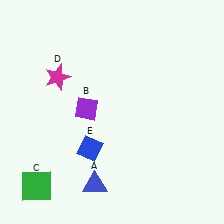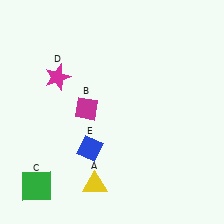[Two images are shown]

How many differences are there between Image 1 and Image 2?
There are 2 differences between the two images.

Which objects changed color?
A changed from blue to yellow. B changed from purple to magenta.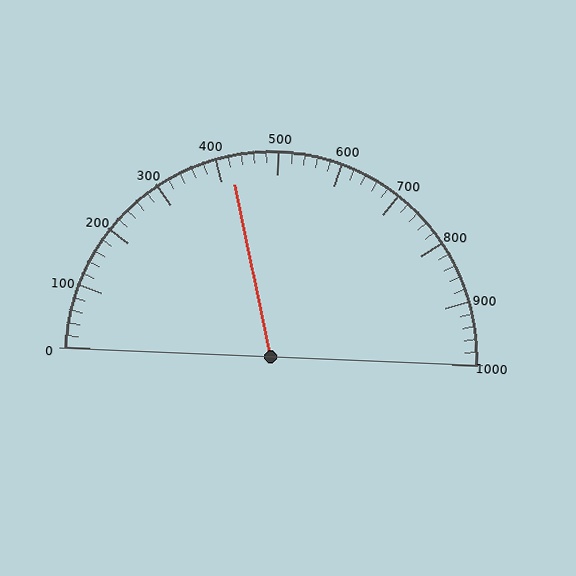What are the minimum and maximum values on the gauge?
The gauge ranges from 0 to 1000.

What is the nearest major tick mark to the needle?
The nearest major tick mark is 400.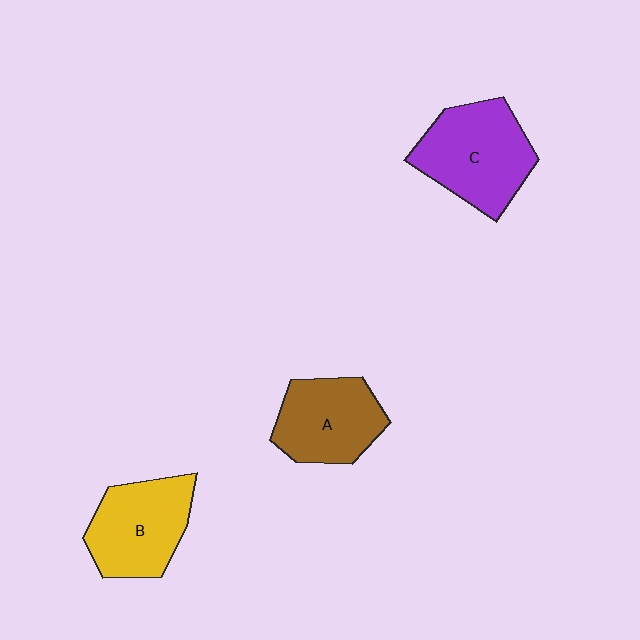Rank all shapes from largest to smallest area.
From largest to smallest: C (purple), B (yellow), A (brown).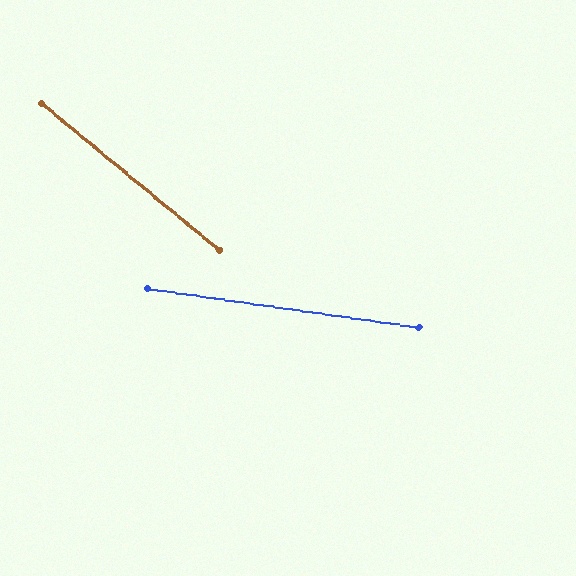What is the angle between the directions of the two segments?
Approximately 31 degrees.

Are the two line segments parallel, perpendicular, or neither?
Neither parallel nor perpendicular — they differ by about 31°.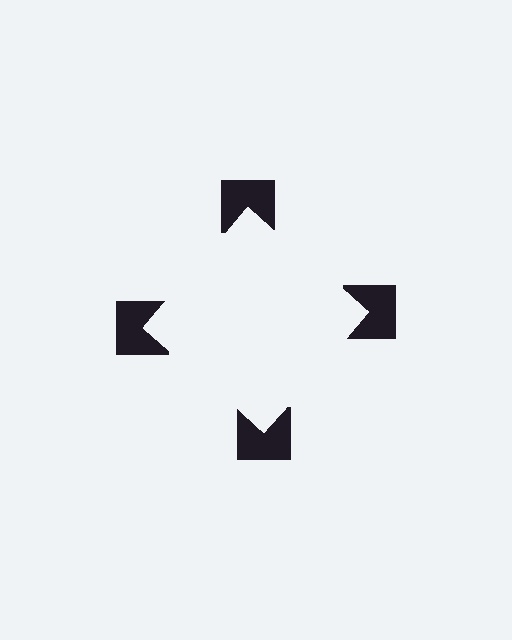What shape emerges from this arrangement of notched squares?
An illusory square — its edges are inferred from the aligned wedge cuts in the notched squares, not physically drawn.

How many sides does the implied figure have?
4 sides.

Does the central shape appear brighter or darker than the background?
It typically appears slightly brighter than the background, even though no actual brightness change is drawn.